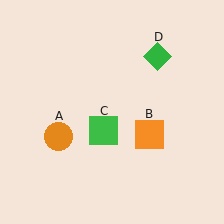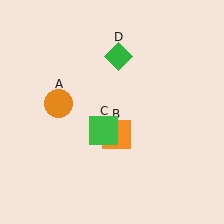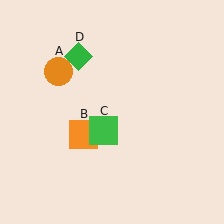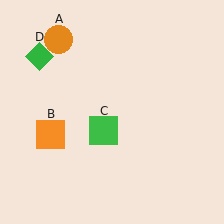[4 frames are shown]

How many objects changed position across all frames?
3 objects changed position: orange circle (object A), orange square (object B), green diamond (object D).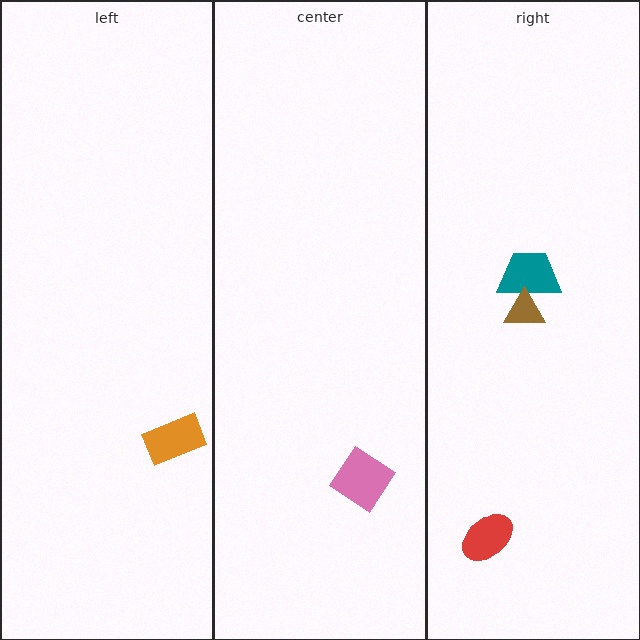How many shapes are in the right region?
3.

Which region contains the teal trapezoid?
The right region.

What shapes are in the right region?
The teal trapezoid, the red ellipse, the brown triangle.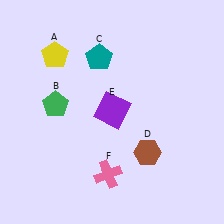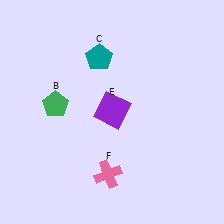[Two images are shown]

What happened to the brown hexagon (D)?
The brown hexagon (D) was removed in Image 2. It was in the bottom-right area of Image 1.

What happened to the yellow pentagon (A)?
The yellow pentagon (A) was removed in Image 2. It was in the top-left area of Image 1.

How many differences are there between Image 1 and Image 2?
There are 2 differences between the two images.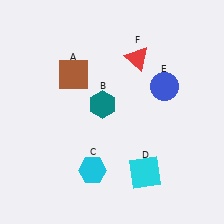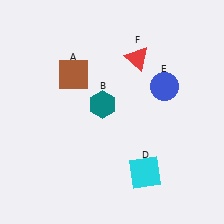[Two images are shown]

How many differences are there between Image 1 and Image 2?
There is 1 difference between the two images.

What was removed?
The cyan hexagon (C) was removed in Image 2.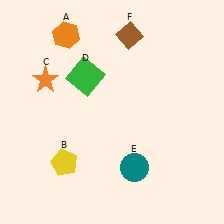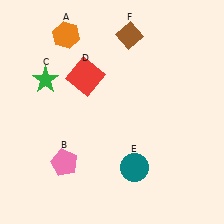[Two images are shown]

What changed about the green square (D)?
In Image 1, D is green. In Image 2, it changed to red.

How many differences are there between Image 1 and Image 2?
There are 3 differences between the two images.